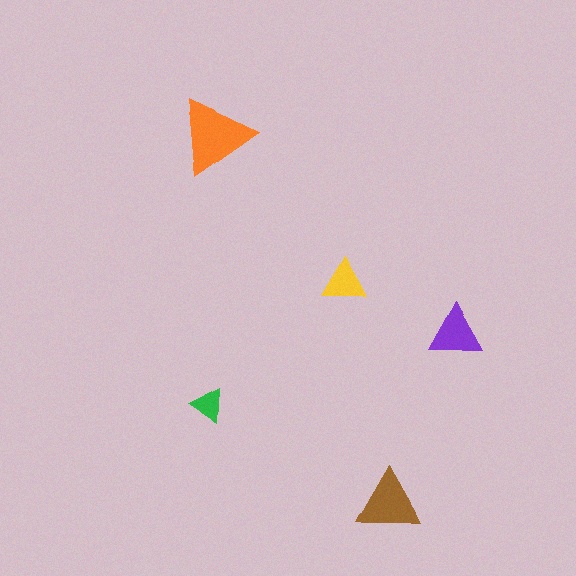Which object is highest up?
The orange triangle is topmost.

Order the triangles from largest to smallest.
the orange one, the brown one, the purple one, the yellow one, the green one.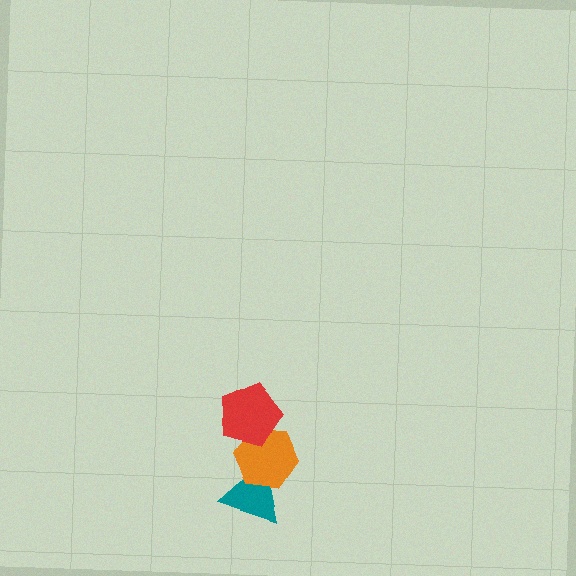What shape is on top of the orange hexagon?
The red pentagon is on top of the orange hexagon.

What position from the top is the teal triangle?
The teal triangle is 3rd from the top.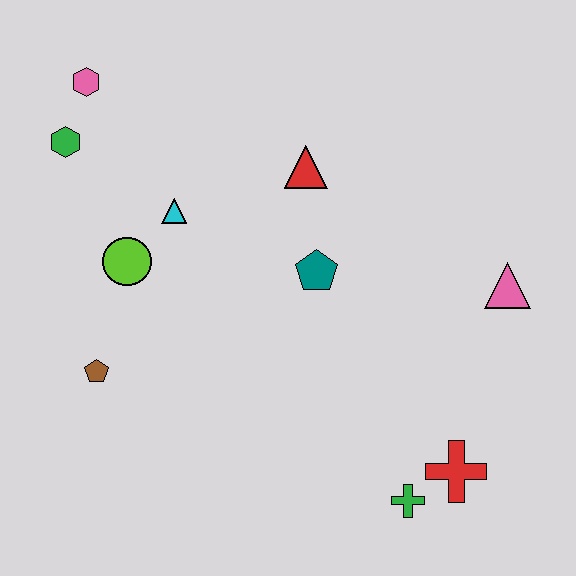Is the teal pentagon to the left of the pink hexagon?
No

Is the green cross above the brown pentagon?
No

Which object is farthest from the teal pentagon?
The pink hexagon is farthest from the teal pentagon.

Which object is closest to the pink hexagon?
The green hexagon is closest to the pink hexagon.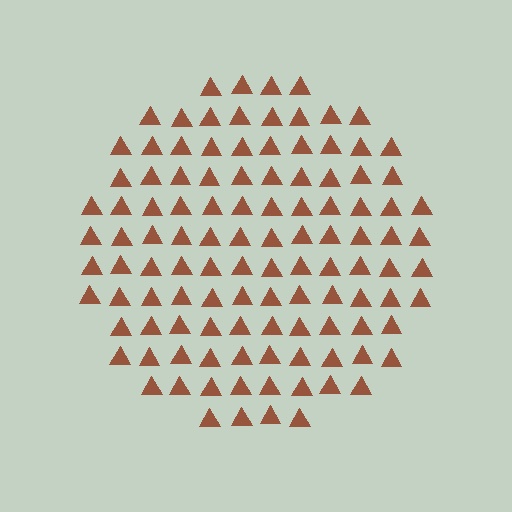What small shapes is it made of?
It is made of small triangles.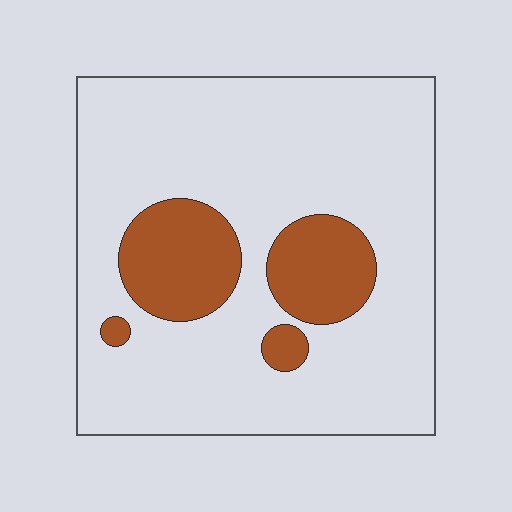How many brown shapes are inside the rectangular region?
4.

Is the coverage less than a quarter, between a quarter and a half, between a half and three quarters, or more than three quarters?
Less than a quarter.